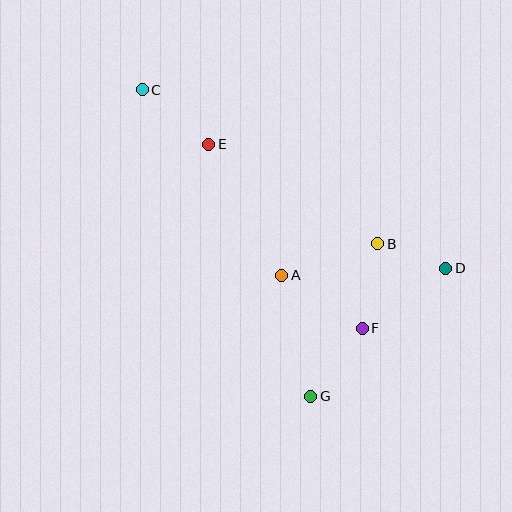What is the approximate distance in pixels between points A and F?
The distance between A and F is approximately 96 pixels.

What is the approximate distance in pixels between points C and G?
The distance between C and G is approximately 350 pixels.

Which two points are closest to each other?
Points B and D are closest to each other.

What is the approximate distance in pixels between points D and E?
The distance between D and E is approximately 267 pixels.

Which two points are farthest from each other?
Points C and D are farthest from each other.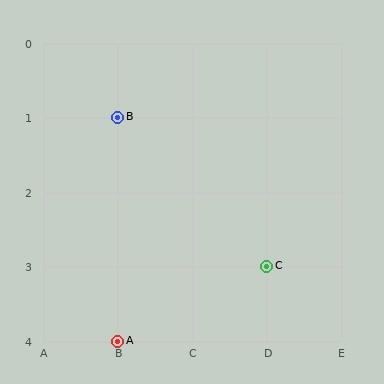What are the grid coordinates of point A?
Point A is at grid coordinates (B, 4).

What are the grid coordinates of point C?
Point C is at grid coordinates (D, 3).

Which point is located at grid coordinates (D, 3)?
Point C is at (D, 3).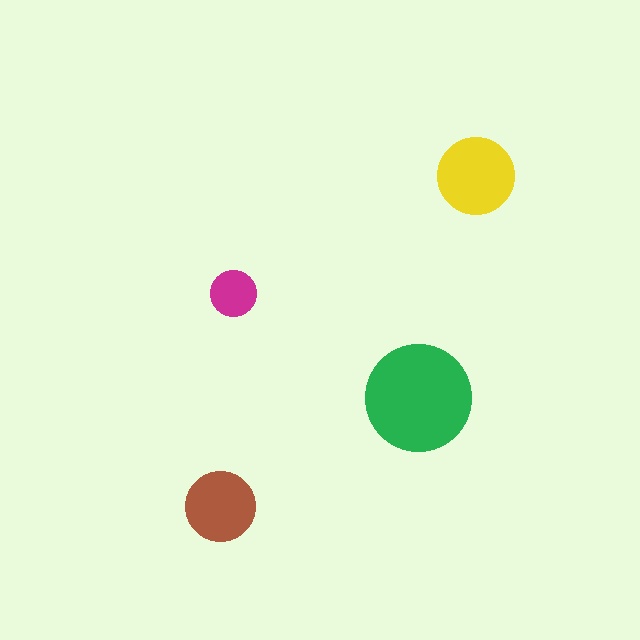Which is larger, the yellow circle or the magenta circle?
The yellow one.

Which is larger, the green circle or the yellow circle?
The green one.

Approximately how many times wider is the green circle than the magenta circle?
About 2.5 times wider.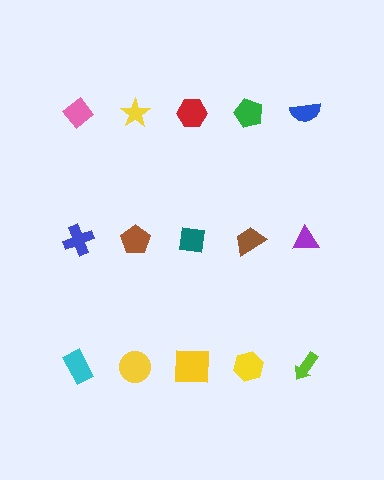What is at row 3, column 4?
A yellow hexagon.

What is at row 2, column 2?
A brown pentagon.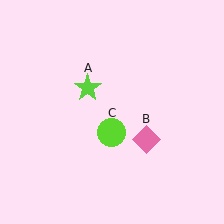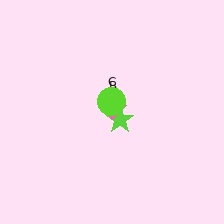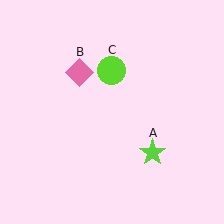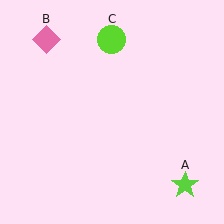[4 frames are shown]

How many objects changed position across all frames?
3 objects changed position: lime star (object A), pink diamond (object B), lime circle (object C).